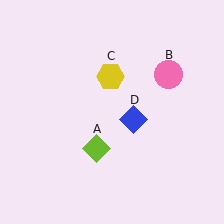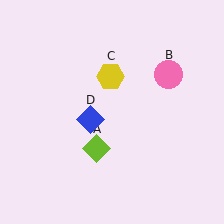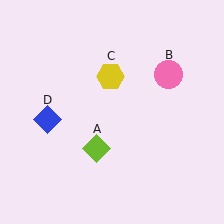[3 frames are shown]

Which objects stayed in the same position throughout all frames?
Lime diamond (object A) and pink circle (object B) and yellow hexagon (object C) remained stationary.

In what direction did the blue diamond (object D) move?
The blue diamond (object D) moved left.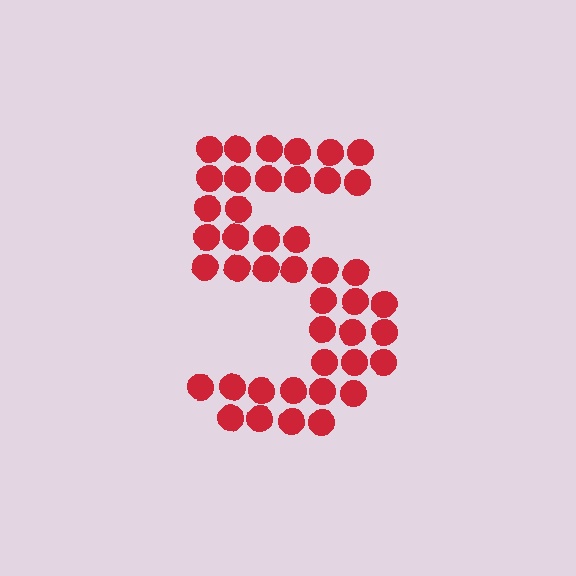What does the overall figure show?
The overall figure shows the digit 5.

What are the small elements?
The small elements are circles.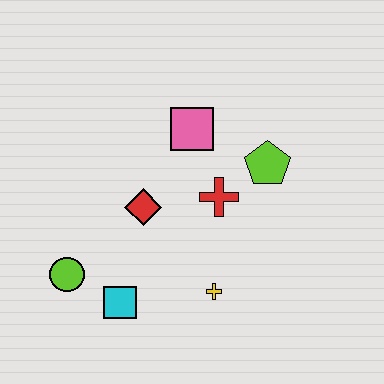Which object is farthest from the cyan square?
The lime pentagon is farthest from the cyan square.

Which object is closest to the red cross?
The lime pentagon is closest to the red cross.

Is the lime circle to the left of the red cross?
Yes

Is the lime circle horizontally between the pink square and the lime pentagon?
No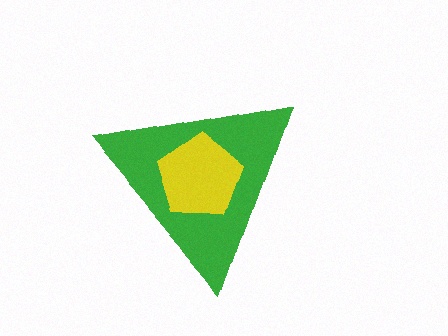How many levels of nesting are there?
2.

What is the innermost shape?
The yellow pentagon.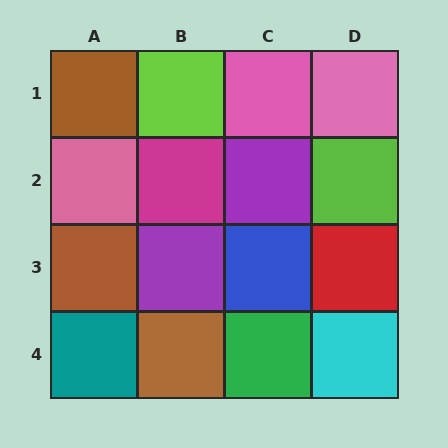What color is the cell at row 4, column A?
Teal.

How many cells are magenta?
1 cell is magenta.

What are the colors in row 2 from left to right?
Pink, magenta, purple, lime.